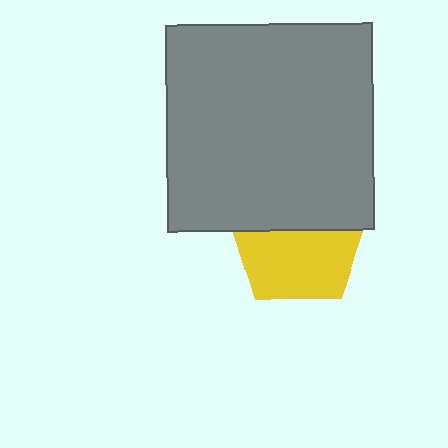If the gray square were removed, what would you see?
You would see the complete yellow pentagon.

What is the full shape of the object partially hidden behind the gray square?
The partially hidden object is a yellow pentagon.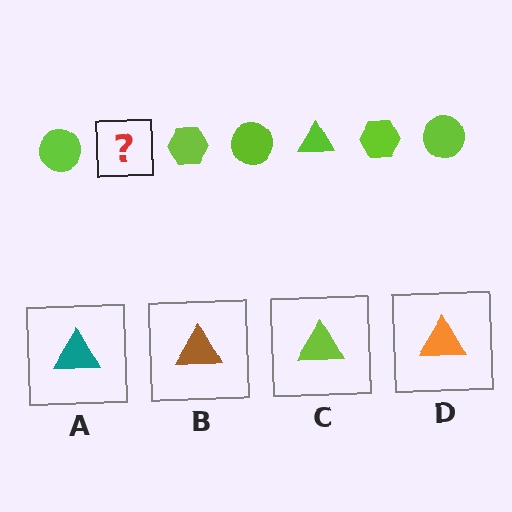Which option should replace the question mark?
Option C.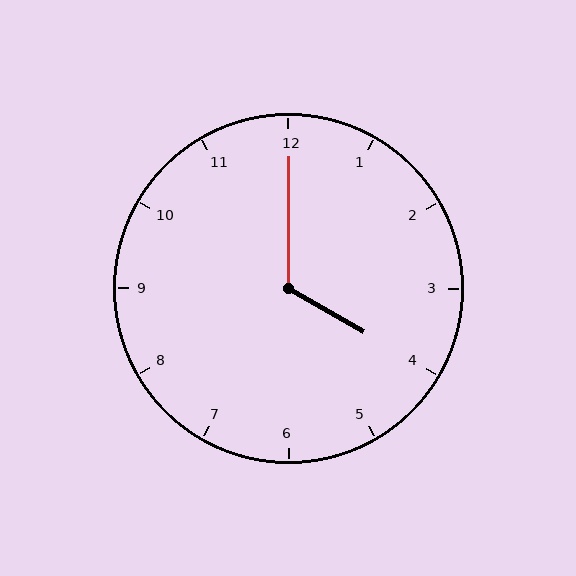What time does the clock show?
4:00.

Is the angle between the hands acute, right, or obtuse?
It is obtuse.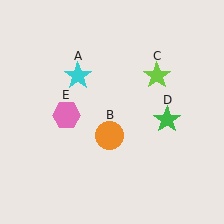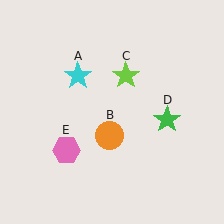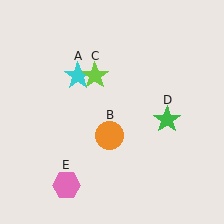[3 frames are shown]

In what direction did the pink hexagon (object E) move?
The pink hexagon (object E) moved down.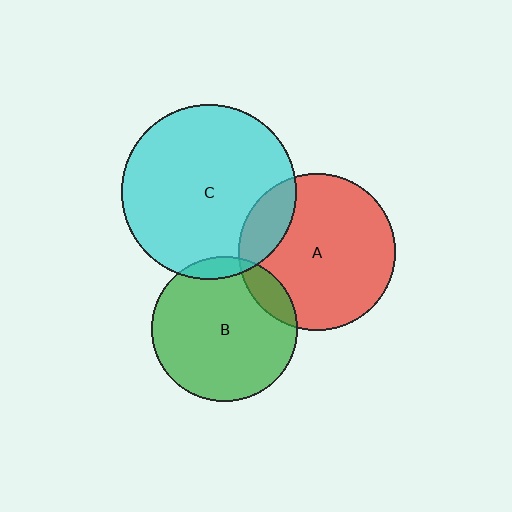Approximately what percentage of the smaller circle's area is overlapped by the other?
Approximately 15%.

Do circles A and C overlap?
Yes.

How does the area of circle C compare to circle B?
Approximately 1.4 times.